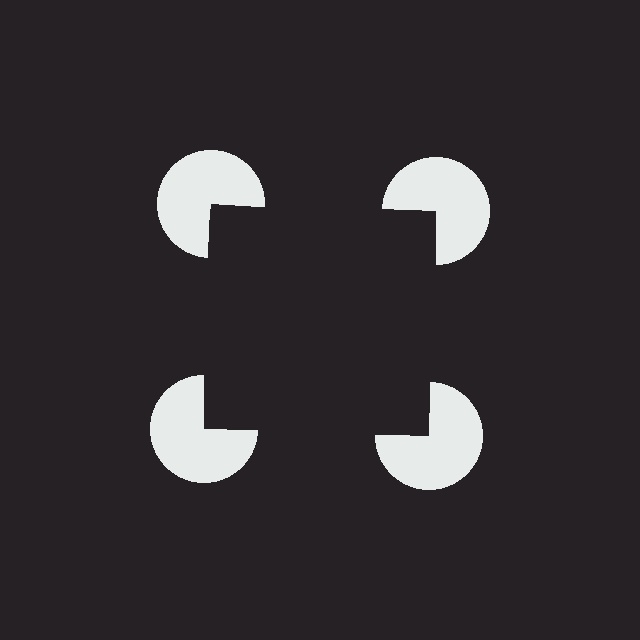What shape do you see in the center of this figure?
An illusory square — its edges are inferred from the aligned wedge cuts in the pac-man discs, not physically drawn.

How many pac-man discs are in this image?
There are 4 — one at each vertex of the illusory square.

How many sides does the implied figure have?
4 sides.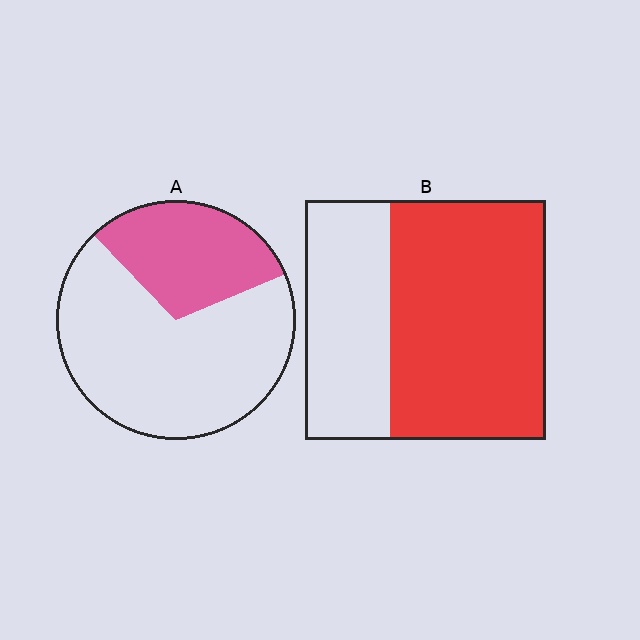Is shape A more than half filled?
No.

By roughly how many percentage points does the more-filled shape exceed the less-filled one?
By roughly 35 percentage points (B over A).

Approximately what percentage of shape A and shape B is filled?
A is approximately 30% and B is approximately 65%.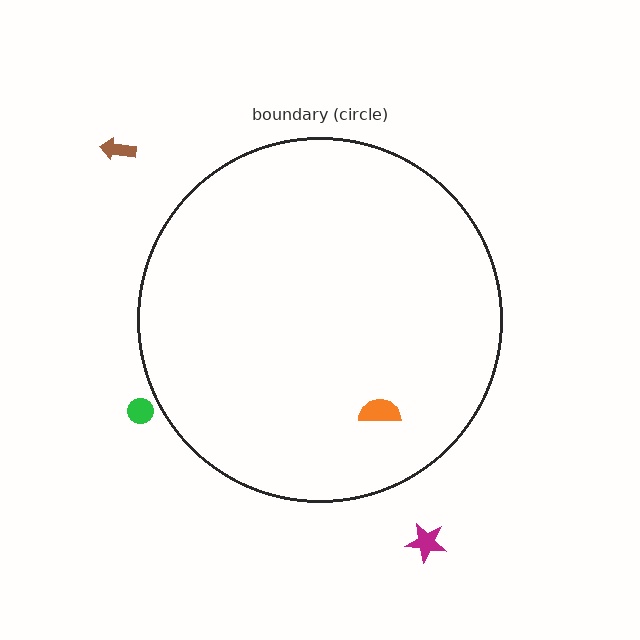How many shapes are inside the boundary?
1 inside, 3 outside.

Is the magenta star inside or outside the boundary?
Outside.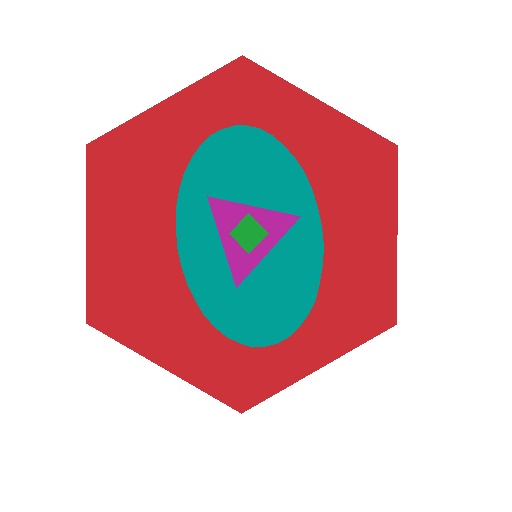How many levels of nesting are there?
4.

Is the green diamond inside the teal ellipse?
Yes.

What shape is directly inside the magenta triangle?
The green diamond.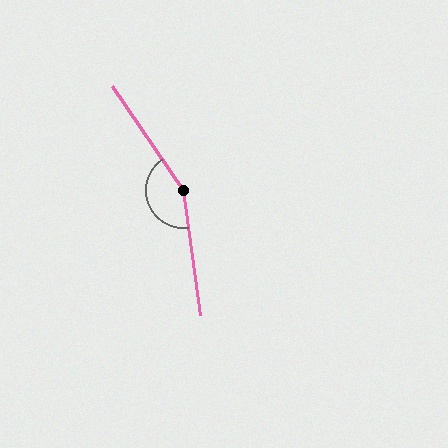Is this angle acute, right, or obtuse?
It is obtuse.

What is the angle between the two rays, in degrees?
Approximately 154 degrees.